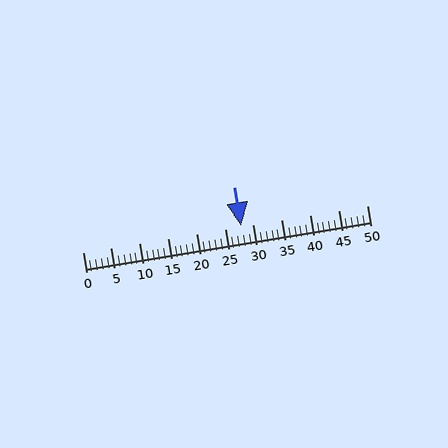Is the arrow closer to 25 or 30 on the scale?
The arrow is closer to 30.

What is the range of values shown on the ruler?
The ruler shows values from 0 to 50.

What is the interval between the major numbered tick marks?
The major tick marks are spaced 5 units apart.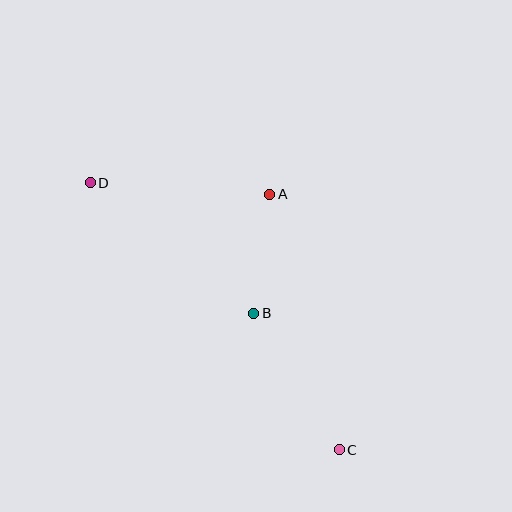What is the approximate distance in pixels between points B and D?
The distance between B and D is approximately 209 pixels.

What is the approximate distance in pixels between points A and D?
The distance between A and D is approximately 180 pixels.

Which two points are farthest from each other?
Points C and D are farthest from each other.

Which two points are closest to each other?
Points A and B are closest to each other.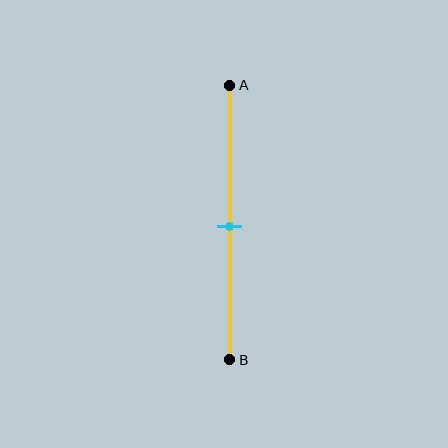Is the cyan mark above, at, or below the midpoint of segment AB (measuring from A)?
The cyan mark is approximately at the midpoint of segment AB.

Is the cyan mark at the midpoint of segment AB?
Yes, the mark is approximately at the midpoint.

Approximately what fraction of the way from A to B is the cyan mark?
The cyan mark is approximately 50% of the way from A to B.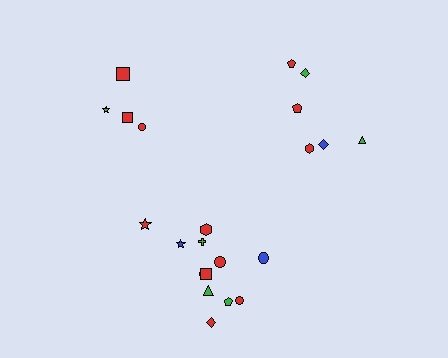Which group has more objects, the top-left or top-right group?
The top-right group.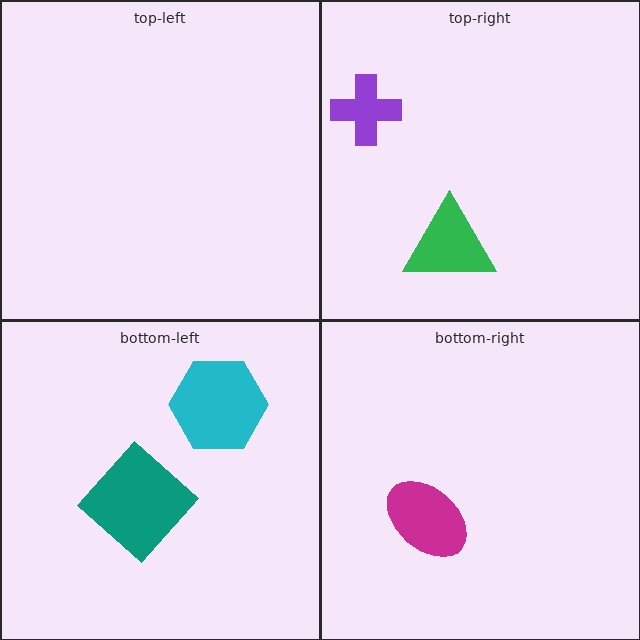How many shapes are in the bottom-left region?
2.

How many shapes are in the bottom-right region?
1.